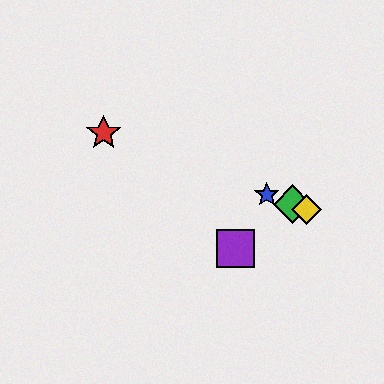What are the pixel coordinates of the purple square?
The purple square is at (236, 249).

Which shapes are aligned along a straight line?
The red star, the blue star, the green diamond, the yellow diamond are aligned along a straight line.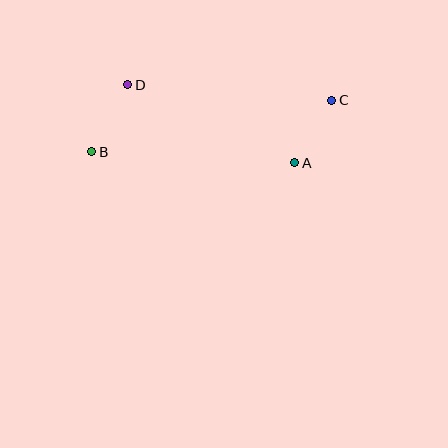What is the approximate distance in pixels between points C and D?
The distance between C and D is approximately 205 pixels.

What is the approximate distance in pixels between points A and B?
The distance between A and B is approximately 203 pixels.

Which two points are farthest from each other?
Points B and C are farthest from each other.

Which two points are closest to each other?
Points A and C are closest to each other.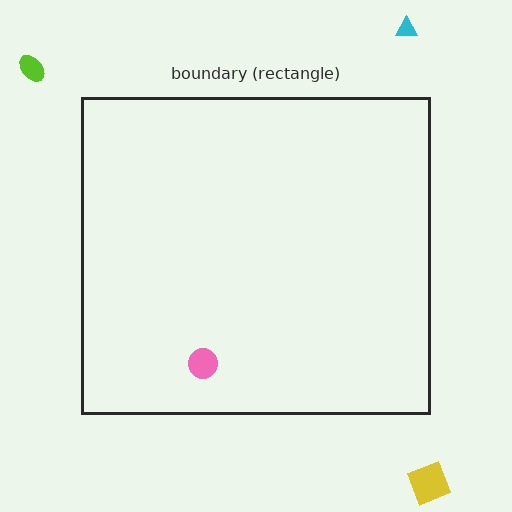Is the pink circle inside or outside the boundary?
Inside.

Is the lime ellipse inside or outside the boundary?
Outside.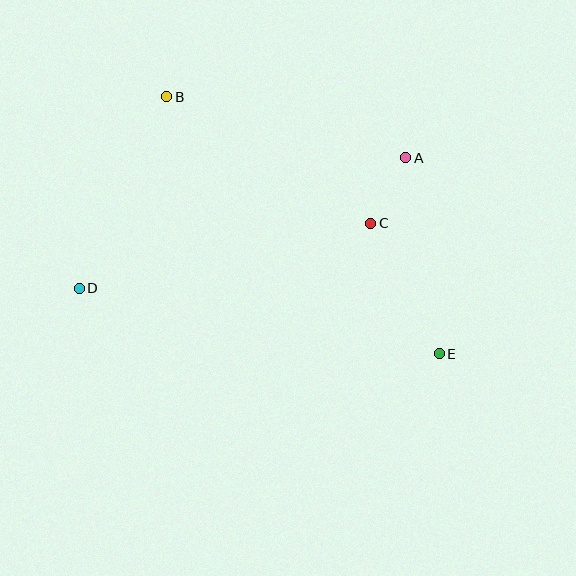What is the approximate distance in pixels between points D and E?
The distance between D and E is approximately 366 pixels.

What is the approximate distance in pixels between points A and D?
The distance between A and D is approximately 352 pixels.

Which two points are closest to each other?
Points A and C are closest to each other.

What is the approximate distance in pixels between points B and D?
The distance between B and D is approximately 210 pixels.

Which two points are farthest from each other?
Points B and E are farthest from each other.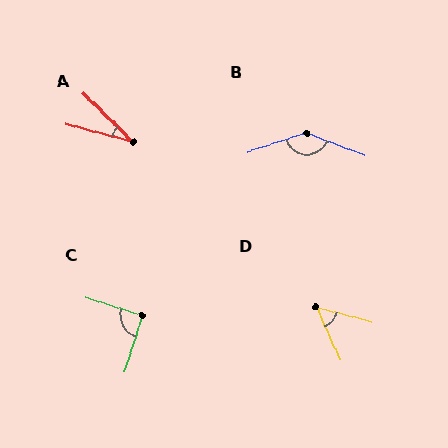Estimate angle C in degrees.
Approximately 90 degrees.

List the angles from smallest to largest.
A (29°), D (51°), C (90°), B (141°).